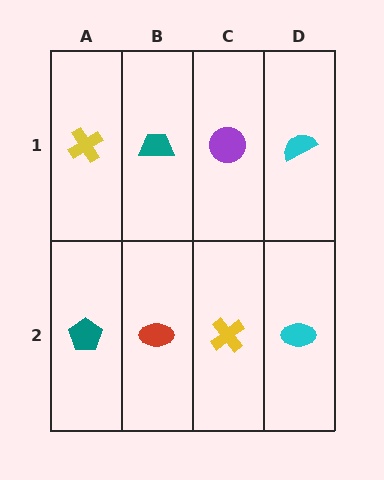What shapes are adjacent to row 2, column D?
A cyan semicircle (row 1, column D), a yellow cross (row 2, column C).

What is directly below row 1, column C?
A yellow cross.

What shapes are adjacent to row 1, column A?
A teal pentagon (row 2, column A), a teal trapezoid (row 1, column B).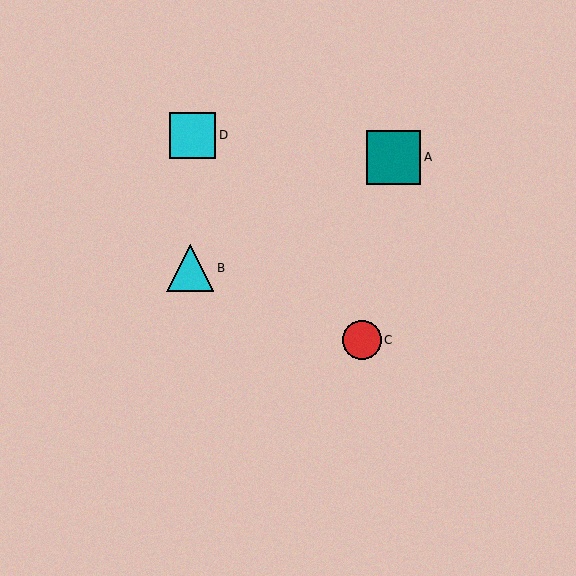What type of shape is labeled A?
Shape A is a teal square.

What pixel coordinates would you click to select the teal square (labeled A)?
Click at (394, 157) to select the teal square A.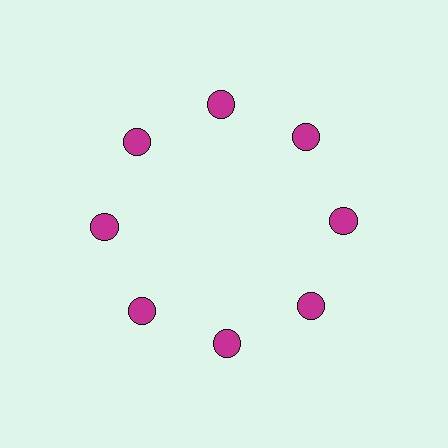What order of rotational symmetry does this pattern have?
This pattern has 8-fold rotational symmetry.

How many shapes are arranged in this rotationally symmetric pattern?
There are 8 shapes, arranged in 8 groups of 1.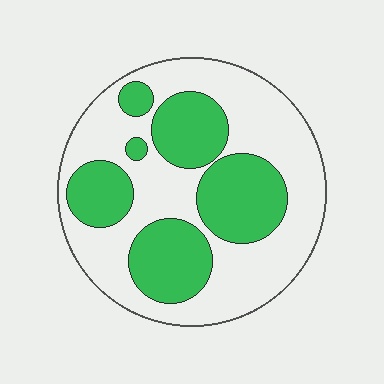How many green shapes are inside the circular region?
6.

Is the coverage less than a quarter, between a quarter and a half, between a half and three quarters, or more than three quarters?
Between a quarter and a half.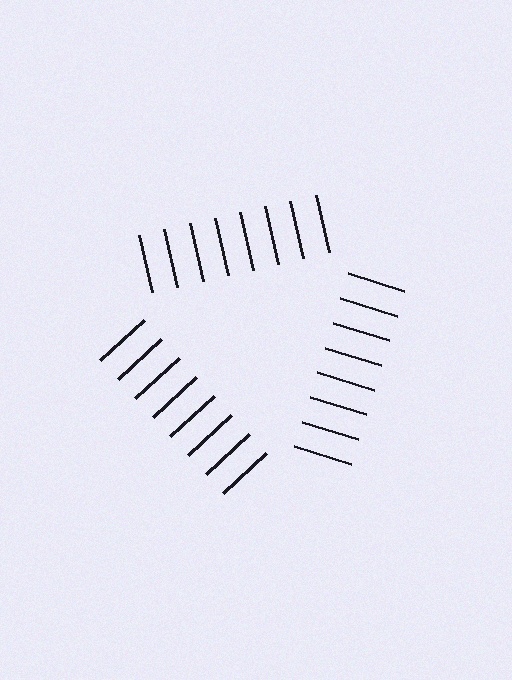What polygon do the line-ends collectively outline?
An illusory triangle — the line segments terminate on its edges but no continuous stroke is drawn.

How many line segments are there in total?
24 — 8 along each of the 3 edges.